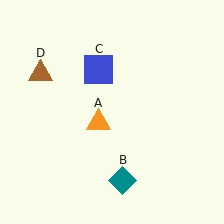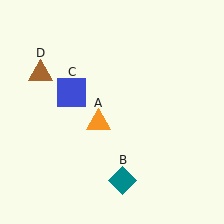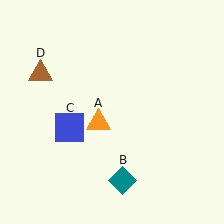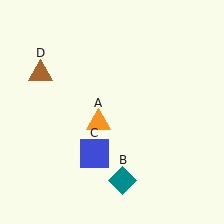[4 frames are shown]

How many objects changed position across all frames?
1 object changed position: blue square (object C).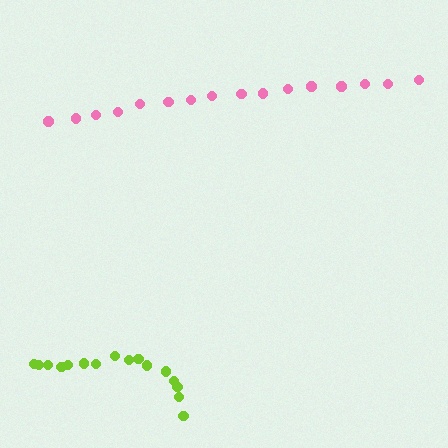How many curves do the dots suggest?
There are 2 distinct paths.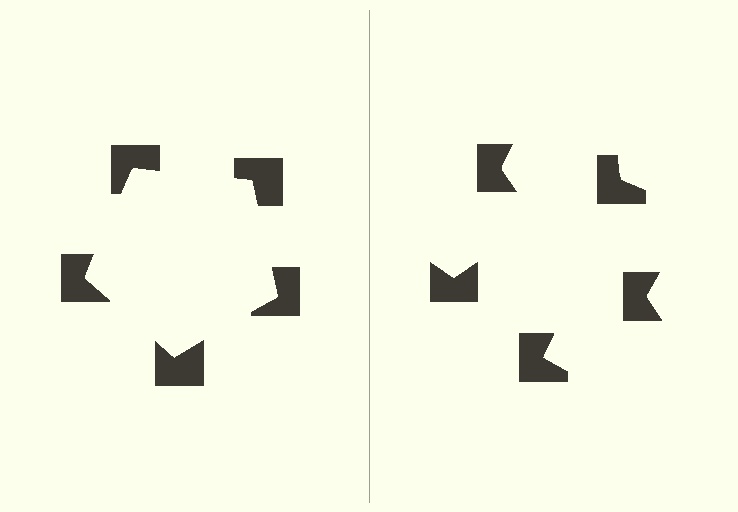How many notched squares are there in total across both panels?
10 — 5 on each side.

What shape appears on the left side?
An illusory pentagon.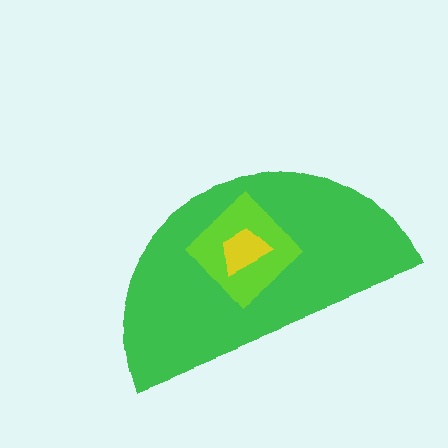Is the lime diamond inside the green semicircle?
Yes.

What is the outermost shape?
The green semicircle.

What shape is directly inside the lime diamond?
The yellow trapezoid.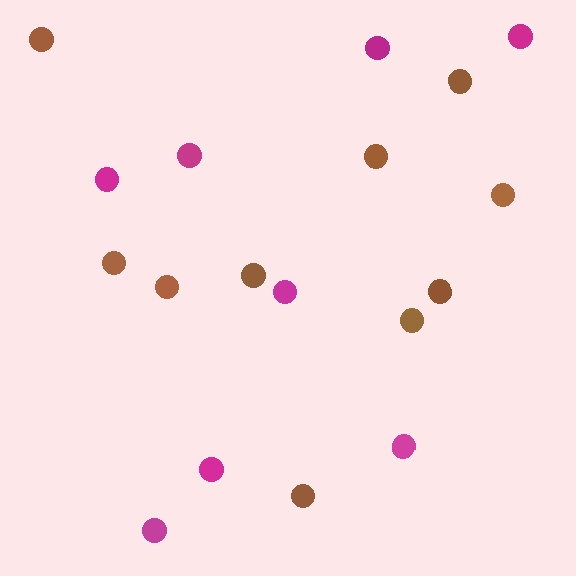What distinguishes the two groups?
There are 2 groups: one group of brown circles (10) and one group of magenta circles (8).